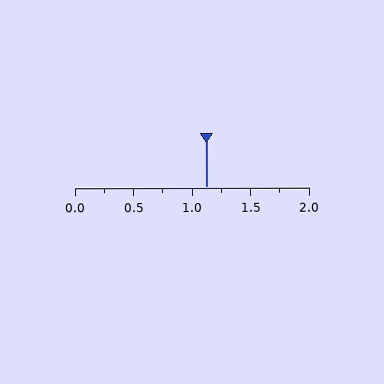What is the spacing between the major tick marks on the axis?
The major ticks are spaced 0.5 apart.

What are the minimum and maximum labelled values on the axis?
The axis runs from 0.0 to 2.0.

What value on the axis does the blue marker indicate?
The marker indicates approximately 1.12.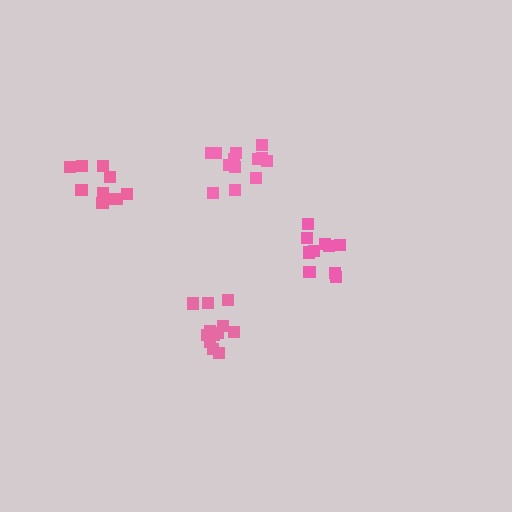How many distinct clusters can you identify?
There are 4 distinct clusters.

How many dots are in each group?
Group 1: 13 dots, Group 2: 12 dots, Group 3: 12 dots, Group 4: 10 dots (47 total).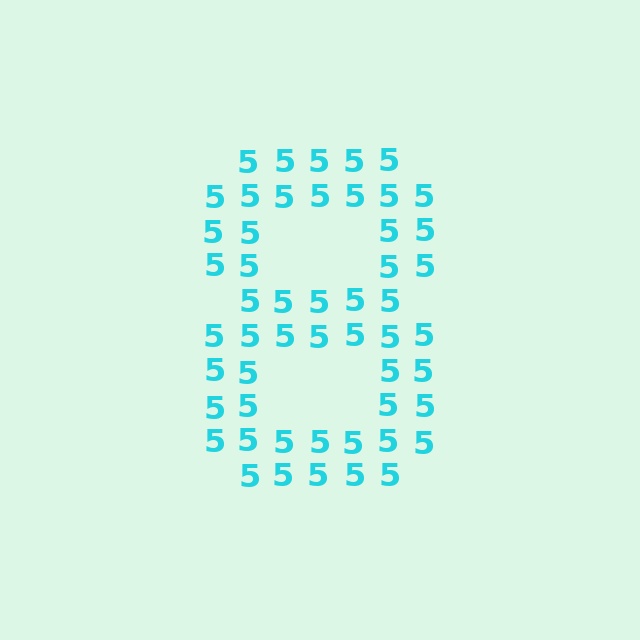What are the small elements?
The small elements are digit 5's.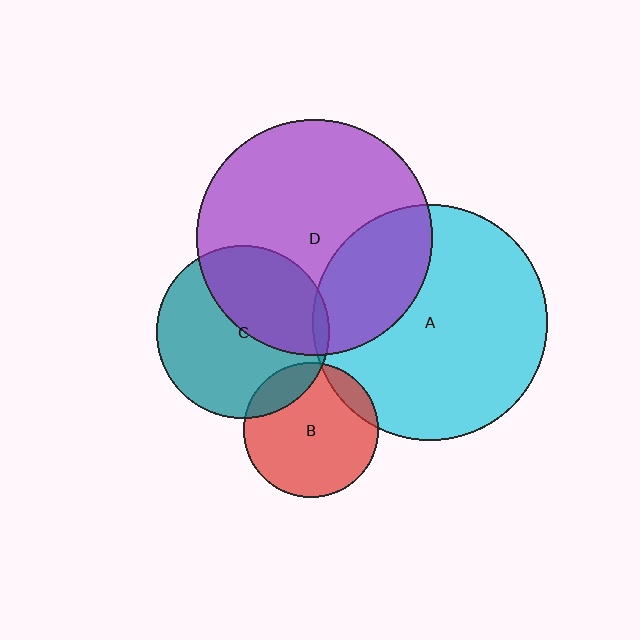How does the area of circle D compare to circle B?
Approximately 3.1 times.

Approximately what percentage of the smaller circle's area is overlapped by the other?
Approximately 5%.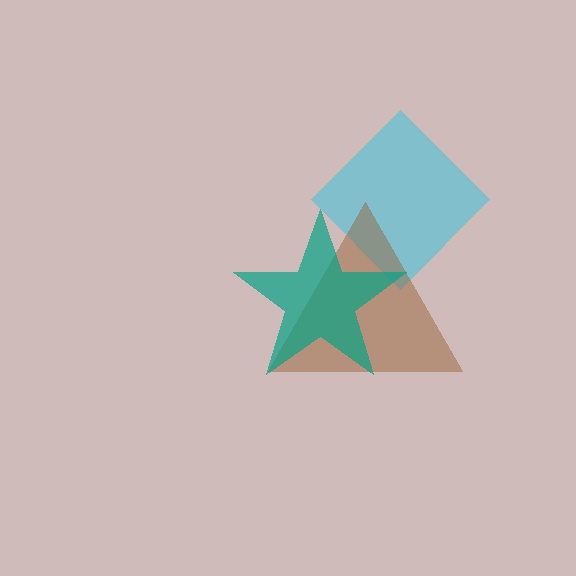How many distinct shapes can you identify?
There are 3 distinct shapes: a cyan diamond, a brown triangle, a teal star.